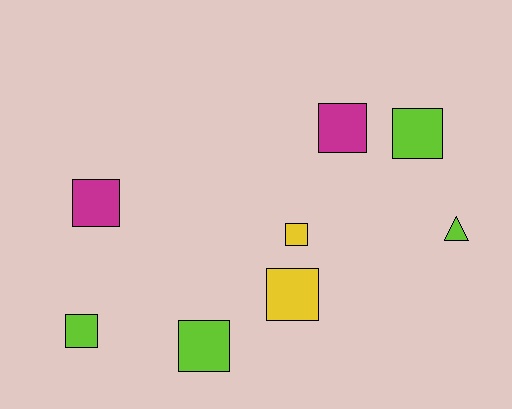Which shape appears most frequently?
Square, with 7 objects.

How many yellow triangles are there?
There are no yellow triangles.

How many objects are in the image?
There are 8 objects.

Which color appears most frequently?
Lime, with 4 objects.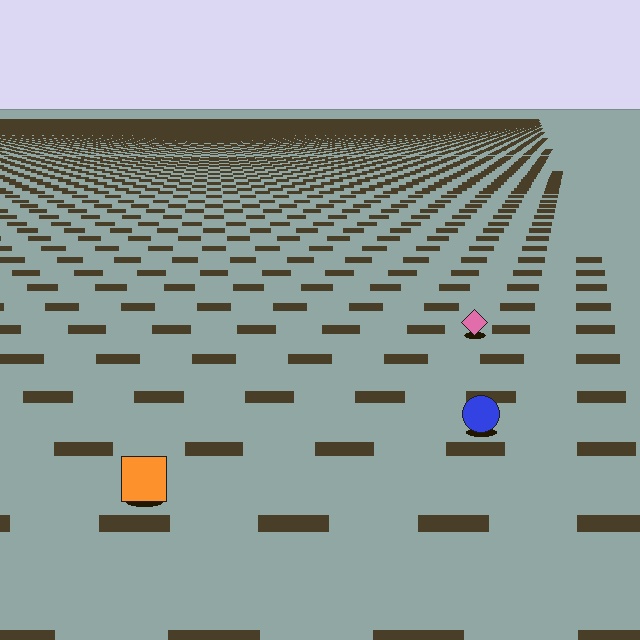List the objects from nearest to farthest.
From nearest to farthest: the orange square, the blue circle, the pink diamond.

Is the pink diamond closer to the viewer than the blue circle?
No. The blue circle is closer — you can tell from the texture gradient: the ground texture is coarser near it.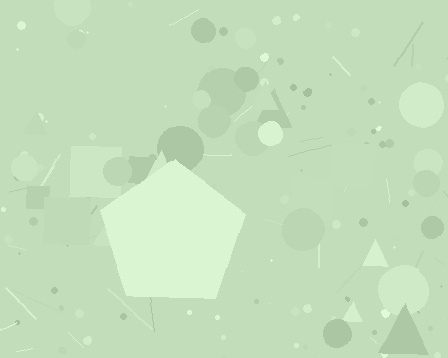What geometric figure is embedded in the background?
A pentagon is embedded in the background.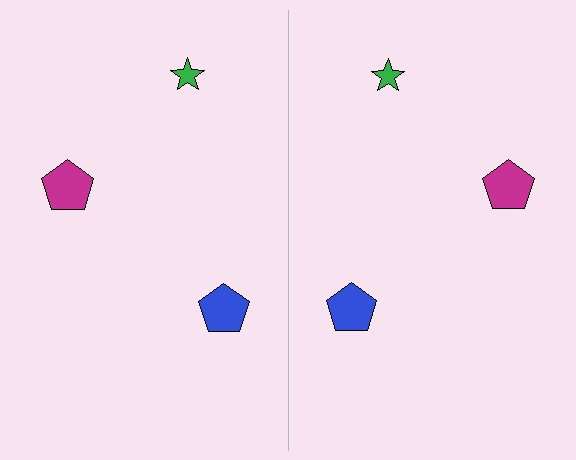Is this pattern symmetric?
Yes, this pattern has bilateral (reflection) symmetry.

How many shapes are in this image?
There are 6 shapes in this image.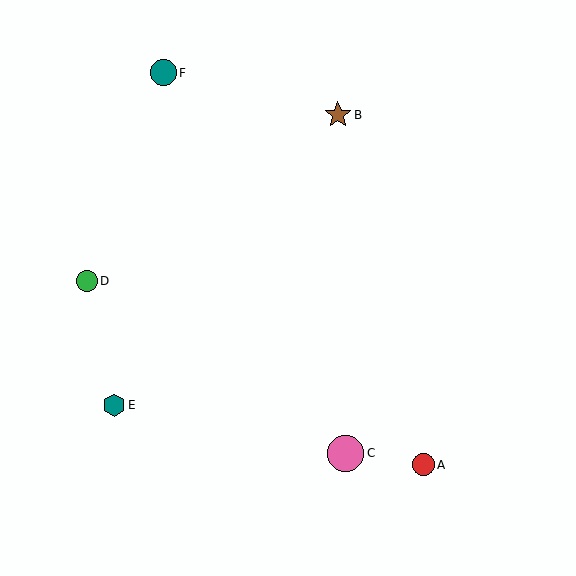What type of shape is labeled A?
Shape A is a red circle.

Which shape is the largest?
The pink circle (labeled C) is the largest.